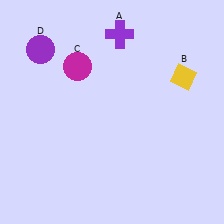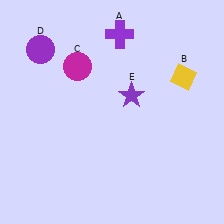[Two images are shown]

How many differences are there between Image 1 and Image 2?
There is 1 difference between the two images.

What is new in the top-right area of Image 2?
A purple star (E) was added in the top-right area of Image 2.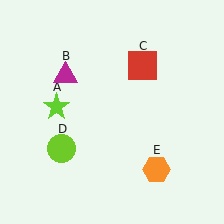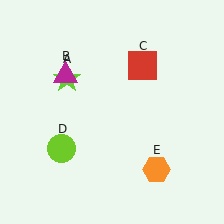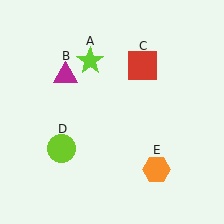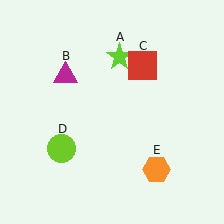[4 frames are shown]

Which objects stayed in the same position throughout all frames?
Magenta triangle (object B) and red square (object C) and lime circle (object D) and orange hexagon (object E) remained stationary.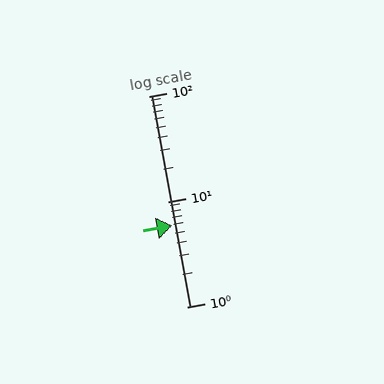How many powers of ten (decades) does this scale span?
The scale spans 2 decades, from 1 to 100.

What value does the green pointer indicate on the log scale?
The pointer indicates approximately 5.9.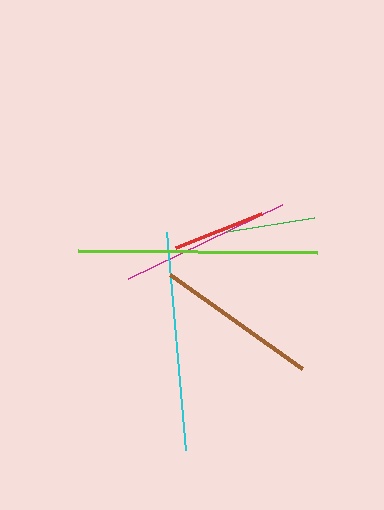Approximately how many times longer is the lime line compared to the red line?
The lime line is approximately 2.6 times the length of the red line.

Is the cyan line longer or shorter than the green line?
The cyan line is longer than the green line.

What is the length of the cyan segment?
The cyan segment is approximately 218 pixels long.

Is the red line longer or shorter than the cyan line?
The cyan line is longer than the red line.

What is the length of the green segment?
The green segment is approximately 88 pixels long.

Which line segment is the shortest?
The green line is the shortest at approximately 88 pixels.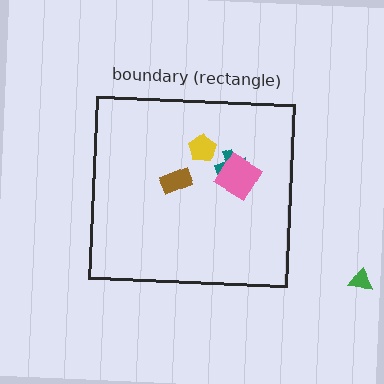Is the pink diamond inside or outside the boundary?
Inside.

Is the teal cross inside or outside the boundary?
Inside.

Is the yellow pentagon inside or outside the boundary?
Inside.